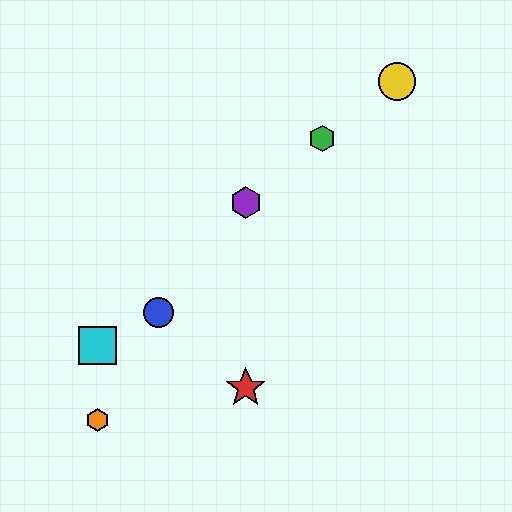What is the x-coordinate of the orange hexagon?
The orange hexagon is at x≈98.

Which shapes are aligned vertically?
The red star, the purple hexagon are aligned vertically.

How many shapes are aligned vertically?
2 shapes (the red star, the purple hexagon) are aligned vertically.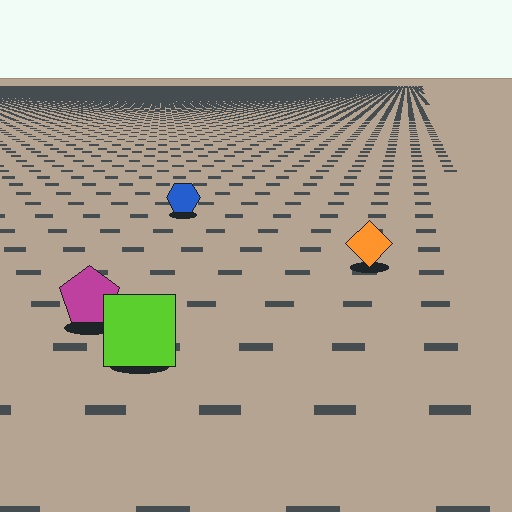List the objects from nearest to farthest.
From nearest to farthest: the lime square, the magenta pentagon, the orange diamond, the blue hexagon.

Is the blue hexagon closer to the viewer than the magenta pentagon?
No. The magenta pentagon is closer — you can tell from the texture gradient: the ground texture is coarser near it.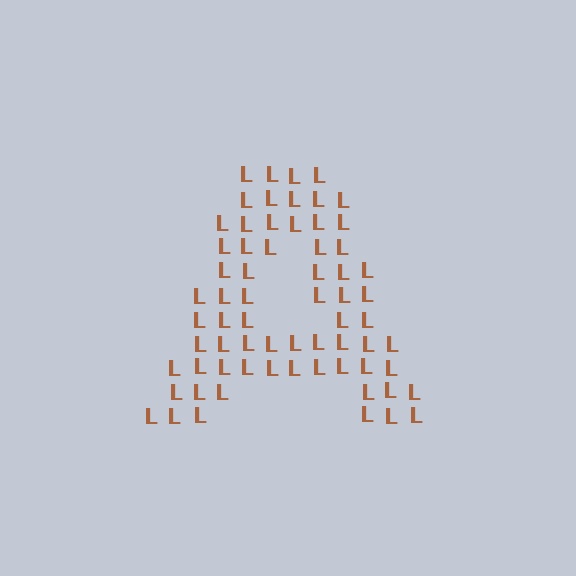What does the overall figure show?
The overall figure shows the letter A.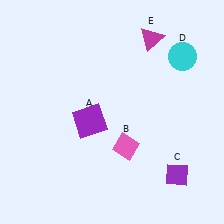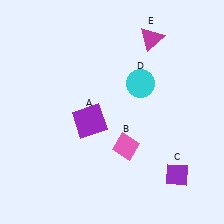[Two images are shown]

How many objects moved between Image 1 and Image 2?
1 object moved between the two images.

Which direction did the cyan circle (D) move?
The cyan circle (D) moved left.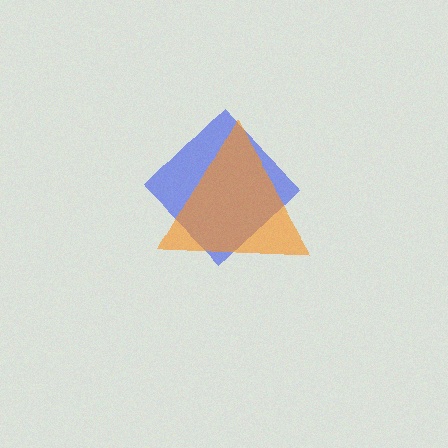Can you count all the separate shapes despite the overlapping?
Yes, there are 2 separate shapes.